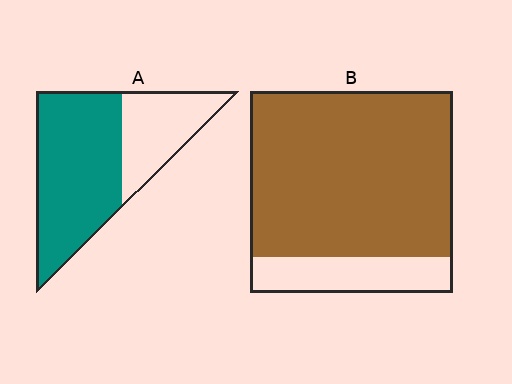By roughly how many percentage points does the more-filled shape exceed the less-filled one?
By roughly 15 percentage points (B over A).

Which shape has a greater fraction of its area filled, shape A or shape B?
Shape B.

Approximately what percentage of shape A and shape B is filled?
A is approximately 65% and B is approximately 80%.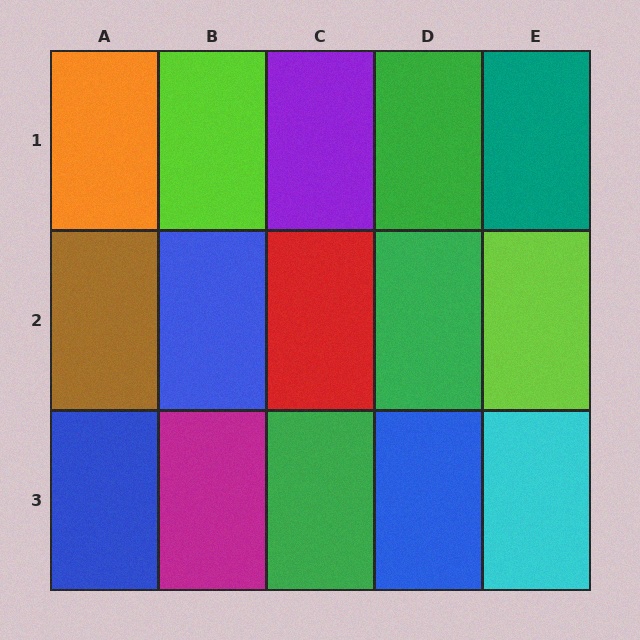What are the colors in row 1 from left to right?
Orange, lime, purple, green, teal.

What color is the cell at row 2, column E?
Lime.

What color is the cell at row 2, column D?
Green.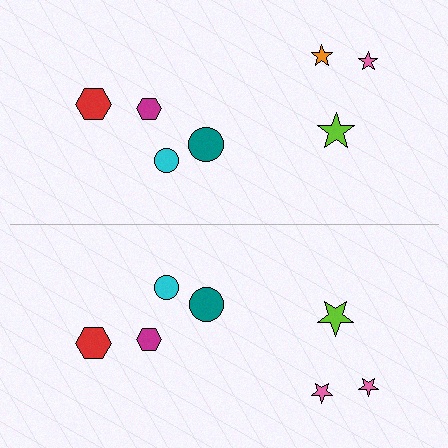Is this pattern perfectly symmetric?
No, the pattern is not perfectly symmetric. The pink star on the bottom side breaks the symmetry — its mirror counterpart is orange.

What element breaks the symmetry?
The pink star on the bottom side breaks the symmetry — its mirror counterpart is orange.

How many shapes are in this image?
There are 14 shapes in this image.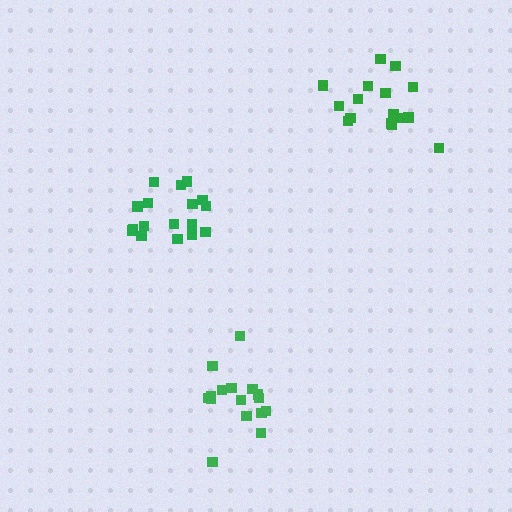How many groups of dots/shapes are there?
There are 3 groups.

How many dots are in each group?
Group 1: 17 dots, Group 2: 16 dots, Group 3: 16 dots (49 total).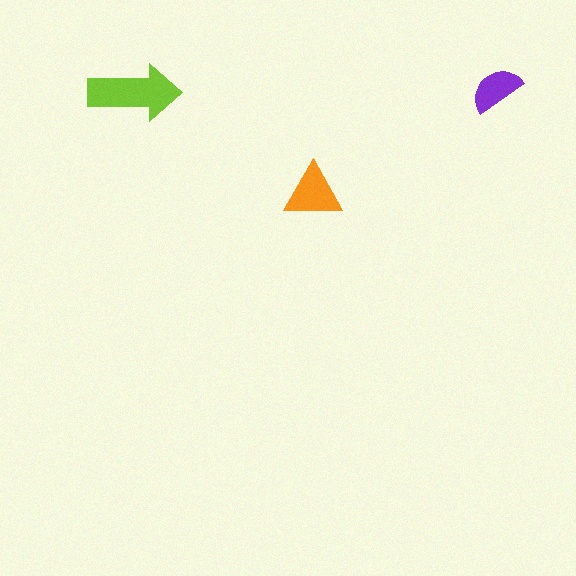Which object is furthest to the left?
The lime arrow is leftmost.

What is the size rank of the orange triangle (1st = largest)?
2nd.